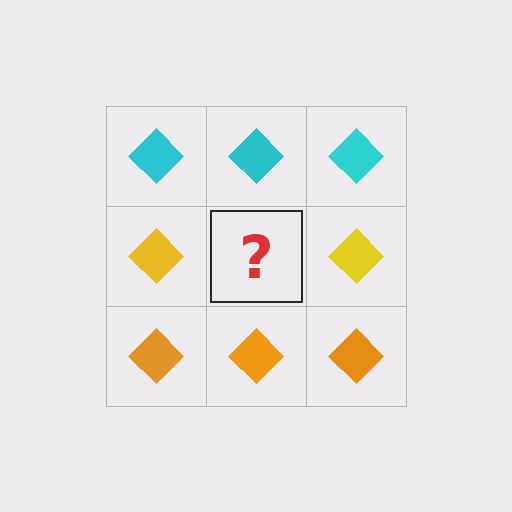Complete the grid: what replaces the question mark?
The question mark should be replaced with a yellow diamond.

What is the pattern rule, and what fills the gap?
The rule is that each row has a consistent color. The gap should be filled with a yellow diamond.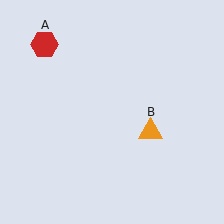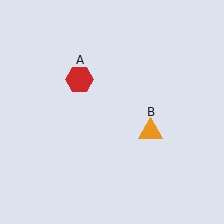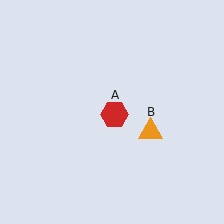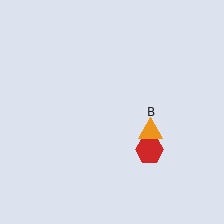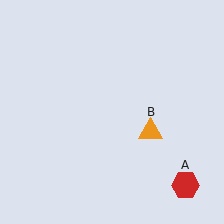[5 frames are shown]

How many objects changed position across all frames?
1 object changed position: red hexagon (object A).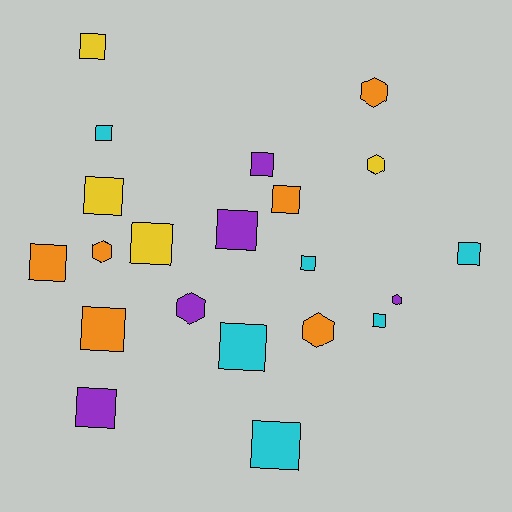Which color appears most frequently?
Cyan, with 6 objects.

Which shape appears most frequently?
Square, with 15 objects.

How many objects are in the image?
There are 21 objects.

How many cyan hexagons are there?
There are no cyan hexagons.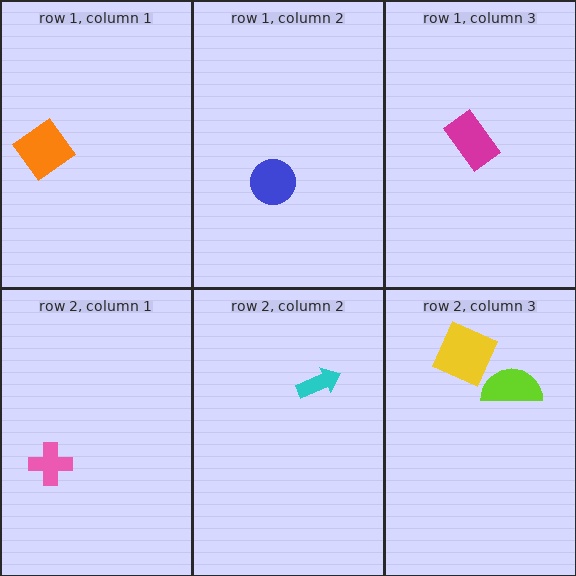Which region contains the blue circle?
The row 1, column 2 region.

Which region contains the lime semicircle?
The row 2, column 3 region.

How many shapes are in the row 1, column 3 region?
1.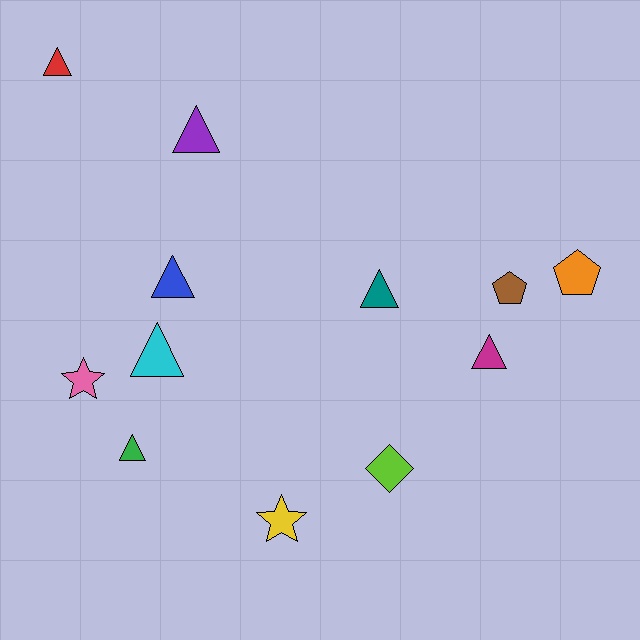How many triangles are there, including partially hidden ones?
There are 7 triangles.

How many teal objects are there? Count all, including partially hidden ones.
There is 1 teal object.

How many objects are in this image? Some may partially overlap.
There are 12 objects.